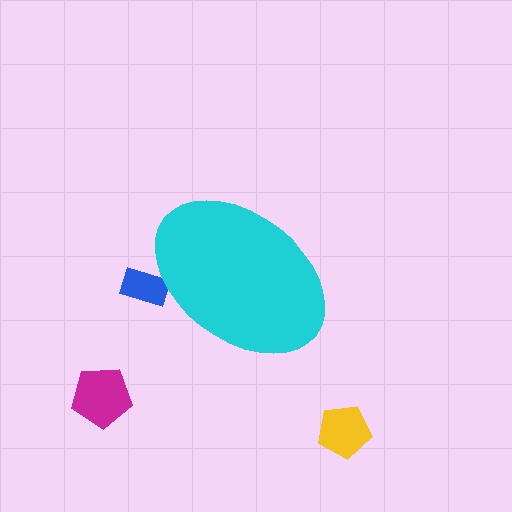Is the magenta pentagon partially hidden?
No, the magenta pentagon is fully visible.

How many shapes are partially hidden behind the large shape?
1 shape is partially hidden.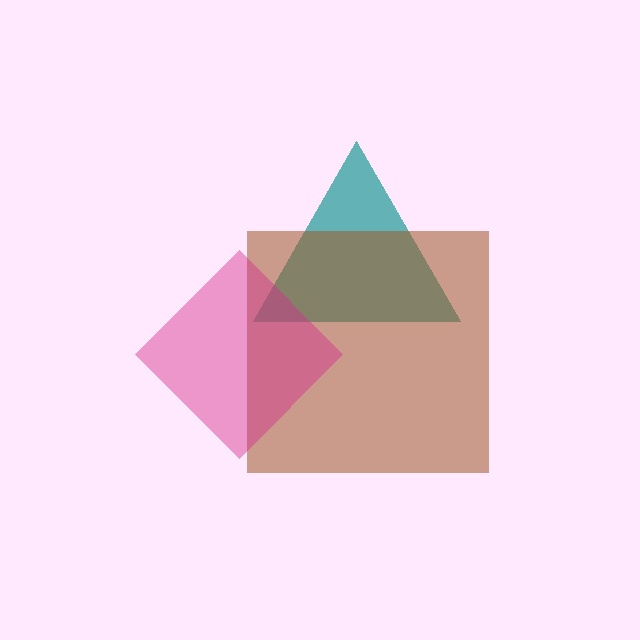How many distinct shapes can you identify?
There are 3 distinct shapes: a teal triangle, a brown square, a magenta diamond.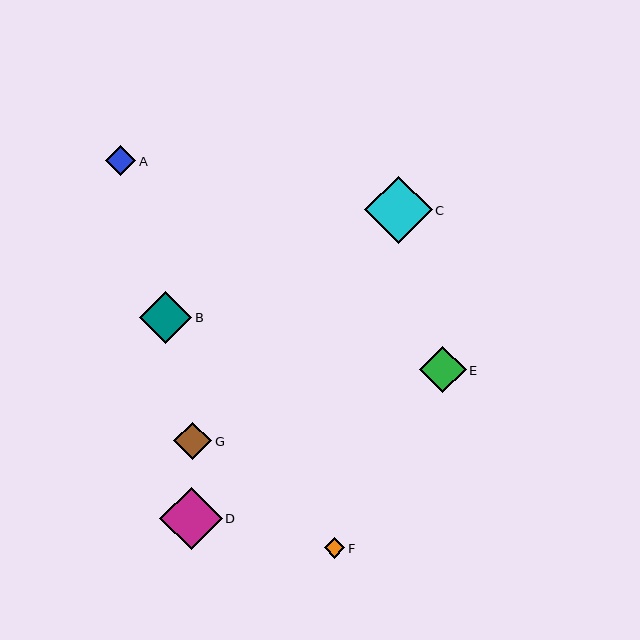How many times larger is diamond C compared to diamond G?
Diamond C is approximately 1.8 times the size of diamond G.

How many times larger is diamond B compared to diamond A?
Diamond B is approximately 1.7 times the size of diamond A.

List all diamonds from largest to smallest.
From largest to smallest: C, D, B, E, G, A, F.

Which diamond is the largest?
Diamond C is the largest with a size of approximately 68 pixels.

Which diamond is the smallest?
Diamond F is the smallest with a size of approximately 21 pixels.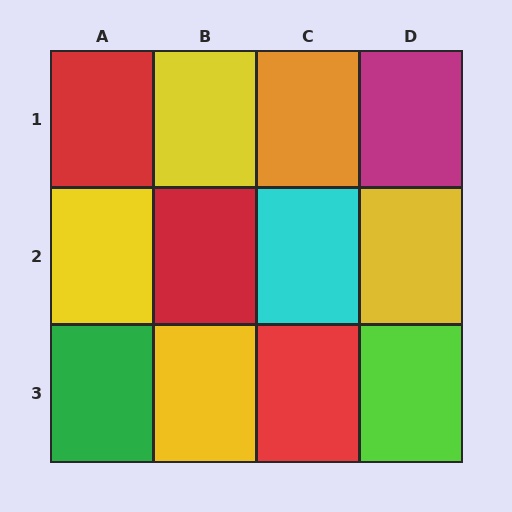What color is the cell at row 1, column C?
Orange.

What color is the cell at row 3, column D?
Lime.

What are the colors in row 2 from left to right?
Yellow, red, cyan, yellow.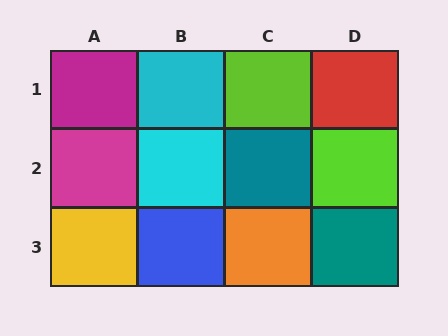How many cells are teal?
2 cells are teal.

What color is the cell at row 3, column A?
Yellow.